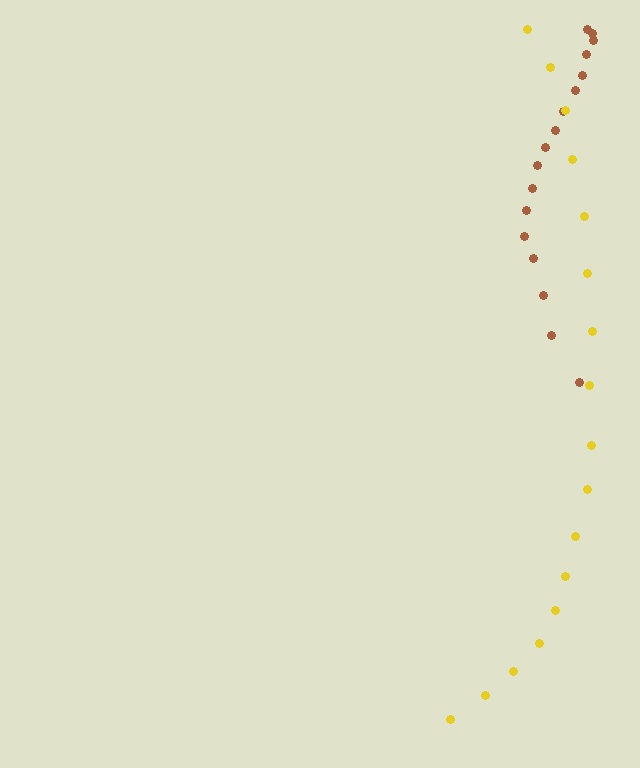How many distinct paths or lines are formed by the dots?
There are 2 distinct paths.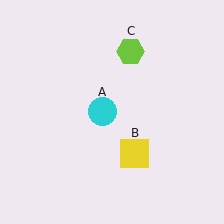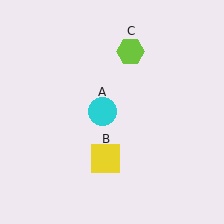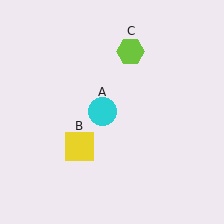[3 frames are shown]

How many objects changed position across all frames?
1 object changed position: yellow square (object B).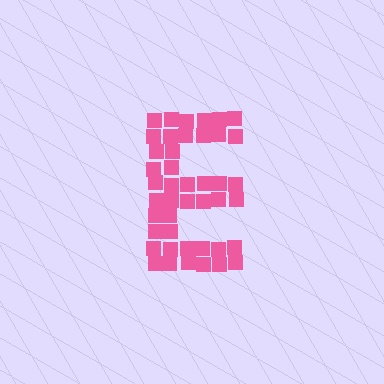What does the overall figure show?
The overall figure shows the letter E.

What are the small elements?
The small elements are squares.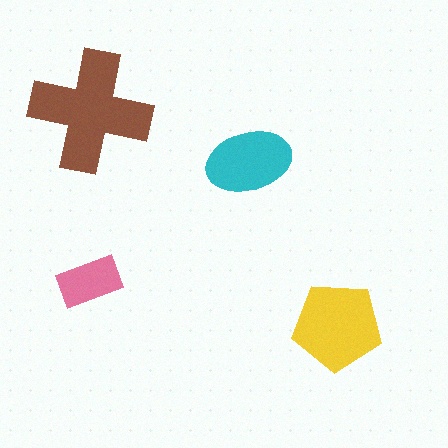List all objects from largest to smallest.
The brown cross, the yellow pentagon, the cyan ellipse, the pink rectangle.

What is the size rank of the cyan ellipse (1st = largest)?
3rd.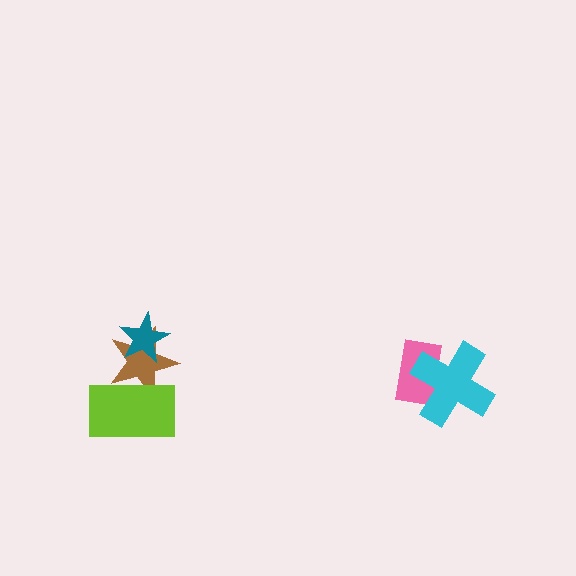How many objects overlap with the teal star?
1 object overlaps with the teal star.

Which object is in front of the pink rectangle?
The cyan cross is in front of the pink rectangle.